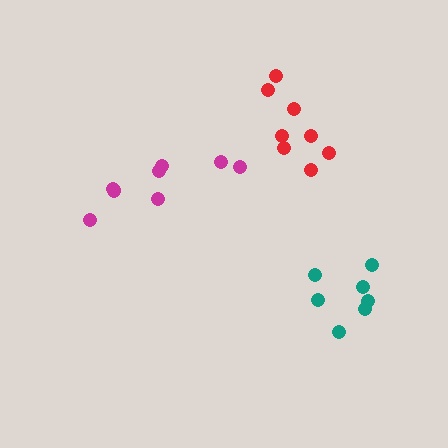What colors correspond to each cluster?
The clusters are colored: teal, magenta, red.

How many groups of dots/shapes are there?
There are 3 groups.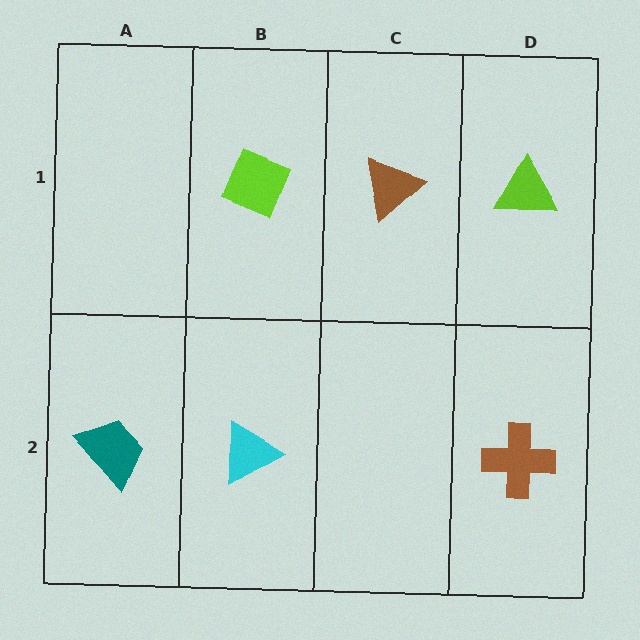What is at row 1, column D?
A lime triangle.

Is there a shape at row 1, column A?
No, that cell is empty.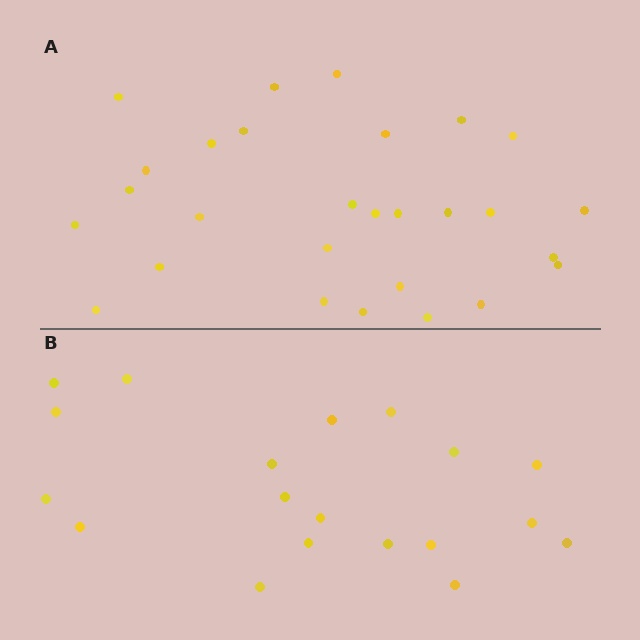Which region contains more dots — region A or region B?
Region A (the top region) has more dots.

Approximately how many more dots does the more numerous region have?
Region A has roughly 8 or so more dots than region B.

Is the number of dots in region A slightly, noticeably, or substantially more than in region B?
Region A has substantially more. The ratio is roughly 1.5 to 1.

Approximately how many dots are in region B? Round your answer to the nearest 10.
About 20 dots. (The exact count is 19, which rounds to 20.)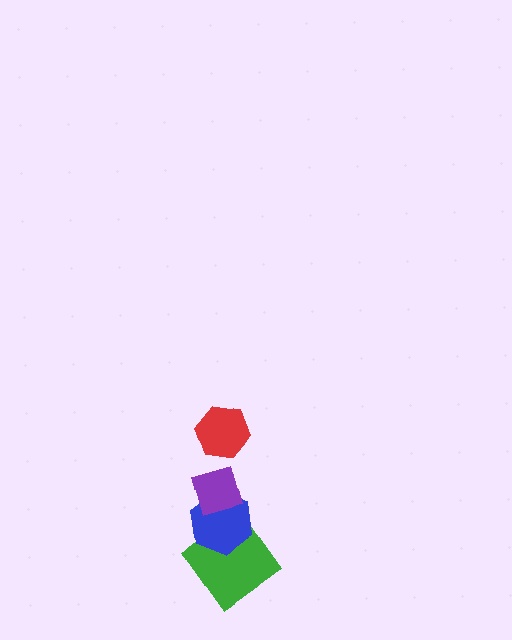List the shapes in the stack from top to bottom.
From top to bottom: the red hexagon, the purple diamond, the blue hexagon, the green diamond.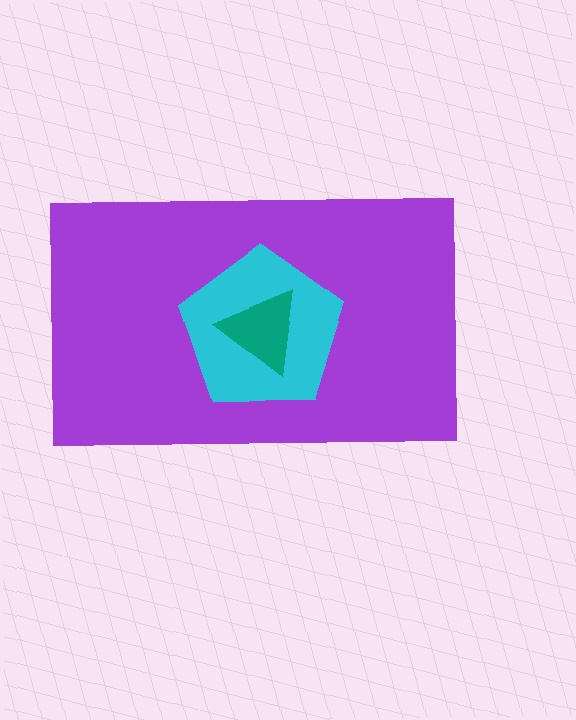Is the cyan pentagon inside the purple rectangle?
Yes.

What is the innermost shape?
The teal triangle.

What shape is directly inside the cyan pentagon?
The teal triangle.